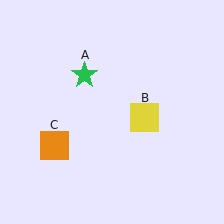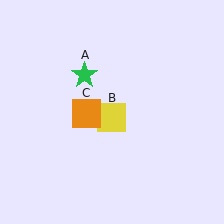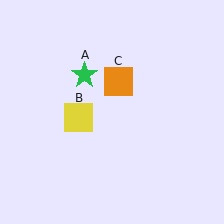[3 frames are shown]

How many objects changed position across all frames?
2 objects changed position: yellow square (object B), orange square (object C).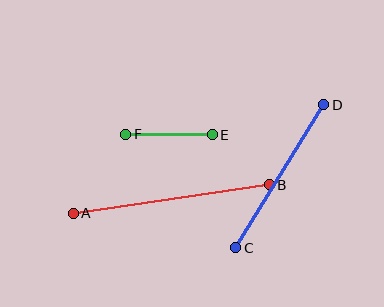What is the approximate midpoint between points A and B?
The midpoint is at approximately (171, 199) pixels.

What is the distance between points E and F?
The distance is approximately 87 pixels.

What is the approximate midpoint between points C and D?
The midpoint is at approximately (280, 176) pixels.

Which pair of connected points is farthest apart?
Points A and B are farthest apart.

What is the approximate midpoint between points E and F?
The midpoint is at approximately (169, 135) pixels.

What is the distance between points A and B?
The distance is approximately 198 pixels.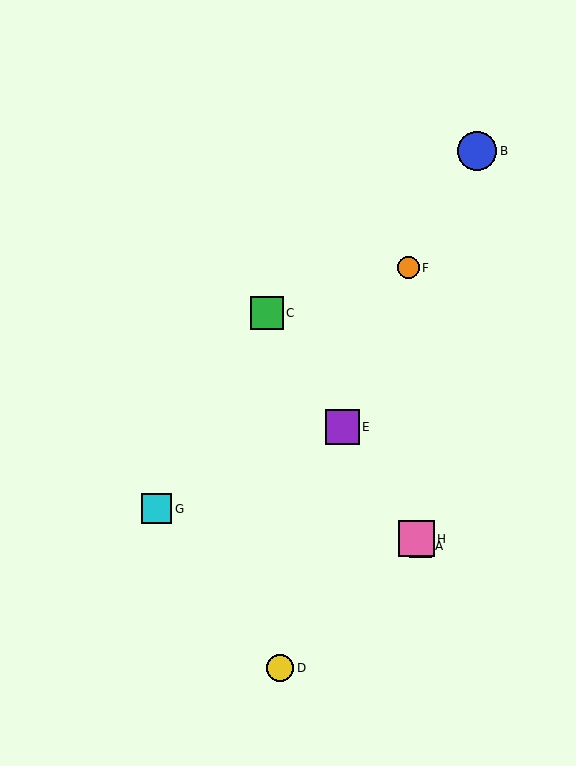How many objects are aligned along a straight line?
4 objects (A, C, E, H) are aligned along a straight line.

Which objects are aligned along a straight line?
Objects A, C, E, H are aligned along a straight line.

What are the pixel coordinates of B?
Object B is at (477, 151).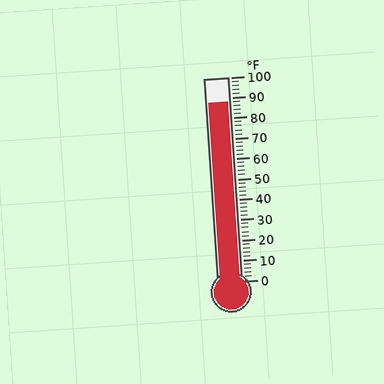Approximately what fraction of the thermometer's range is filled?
The thermometer is filled to approximately 90% of its range.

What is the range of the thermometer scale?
The thermometer scale ranges from 0°F to 100°F.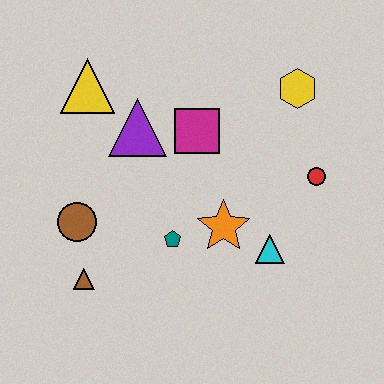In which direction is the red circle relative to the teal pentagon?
The red circle is to the right of the teal pentagon.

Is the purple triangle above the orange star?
Yes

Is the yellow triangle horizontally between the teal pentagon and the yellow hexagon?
No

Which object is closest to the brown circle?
The brown triangle is closest to the brown circle.